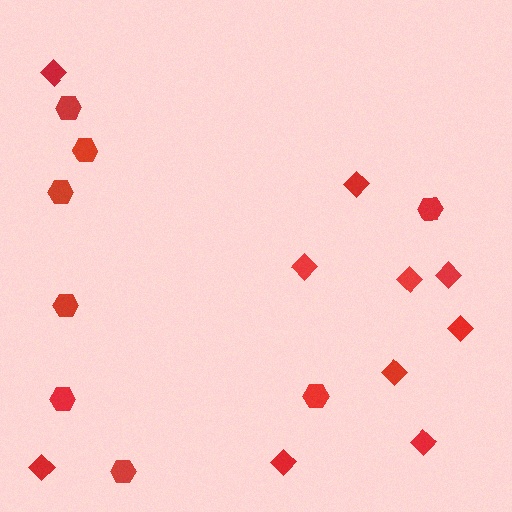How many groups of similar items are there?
There are 2 groups: one group of hexagons (8) and one group of diamonds (10).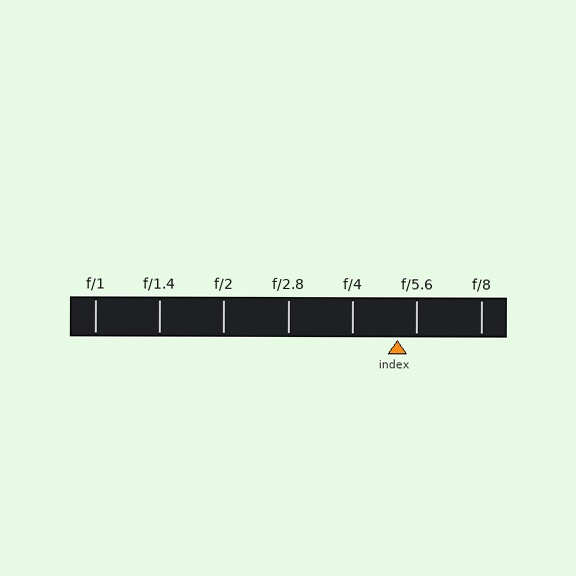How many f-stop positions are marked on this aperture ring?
There are 7 f-stop positions marked.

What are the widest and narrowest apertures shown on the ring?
The widest aperture shown is f/1 and the narrowest is f/8.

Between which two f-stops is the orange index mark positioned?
The index mark is between f/4 and f/5.6.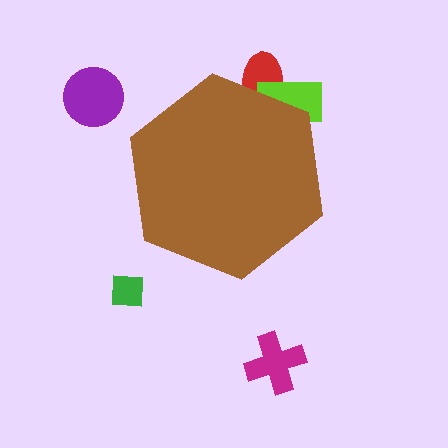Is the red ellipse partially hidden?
Yes, the red ellipse is partially hidden behind the brown hexagon.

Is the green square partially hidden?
No, the green square is fully visible.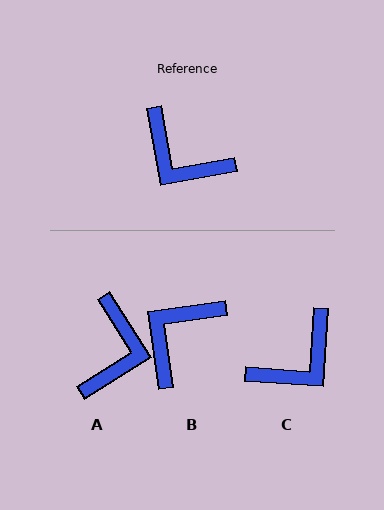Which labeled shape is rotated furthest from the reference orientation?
A, about 112 degrees away.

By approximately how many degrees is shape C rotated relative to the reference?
Approximately 76 degrees counter-clockwise.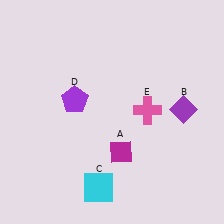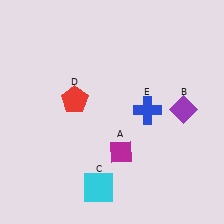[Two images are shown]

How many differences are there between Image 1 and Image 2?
There are 2 differences between the two images.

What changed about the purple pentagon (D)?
In Image 1, D is purple. In Image 2, it changed to red.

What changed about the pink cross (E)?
In Image 1, E is pink. In Image 2, it changed to blue.